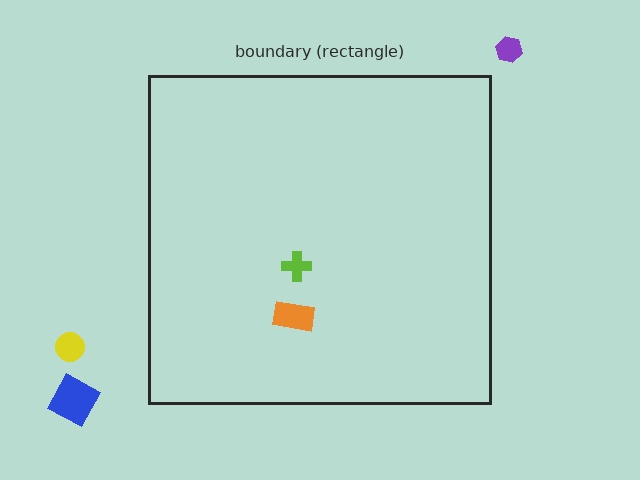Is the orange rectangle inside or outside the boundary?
Inside.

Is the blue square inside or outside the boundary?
Outside.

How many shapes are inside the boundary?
2 inside, 3 outside.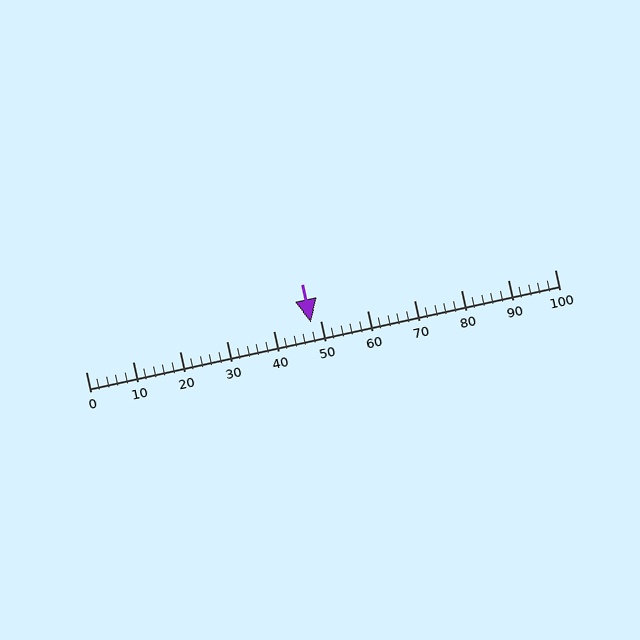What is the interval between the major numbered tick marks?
The major tick marks are spaced 10 units apart.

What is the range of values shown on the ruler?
The ruler shows values from 0 to 100.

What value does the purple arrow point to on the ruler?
The purple arrow points to approximately 48.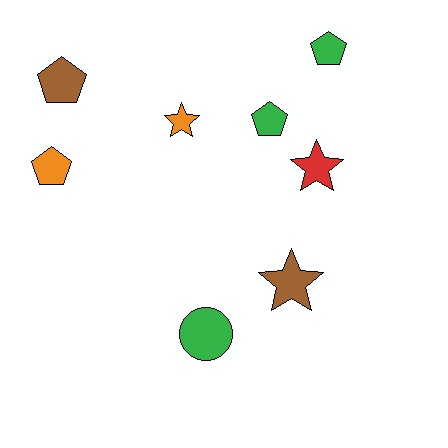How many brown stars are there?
There is 1 brown star.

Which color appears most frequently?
Green, with 3 objects.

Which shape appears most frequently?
Pentagon, with 4 objects.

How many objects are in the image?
There are 8 objects.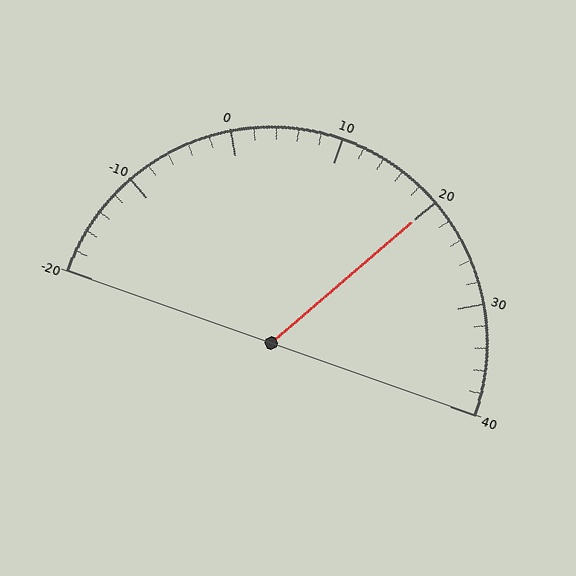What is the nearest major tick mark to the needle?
The nearest major tick mark is 20.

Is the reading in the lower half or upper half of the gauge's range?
The reading is in the upper half of the range (-20 to 40).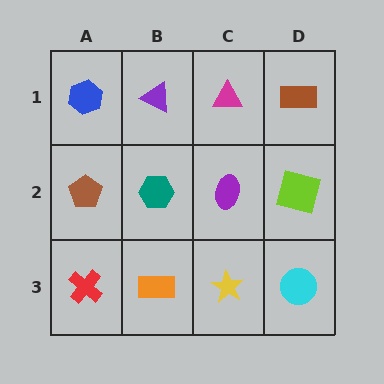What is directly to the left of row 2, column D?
A purple ellipse.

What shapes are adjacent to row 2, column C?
A magenta triangle (row 1, column C), a yellow star (row 3, column C), a teal hexagon (row 2, column B), a lime square (row 2, column D).